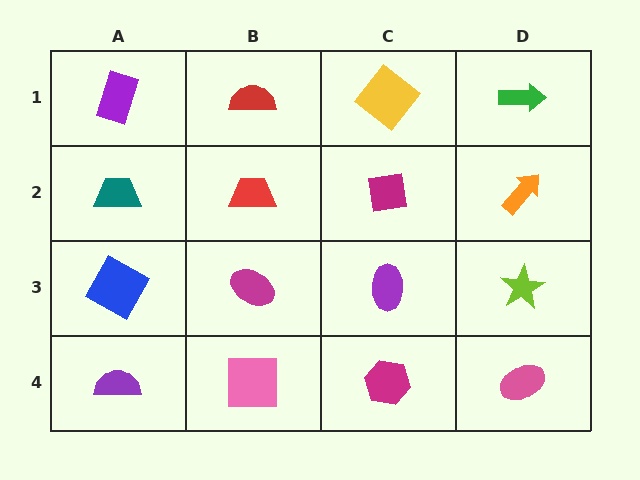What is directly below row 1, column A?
A teal trapezoid.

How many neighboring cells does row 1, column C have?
3.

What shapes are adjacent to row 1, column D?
An orange arrow (row 2, column D), a yellow diamond (row 1, column C).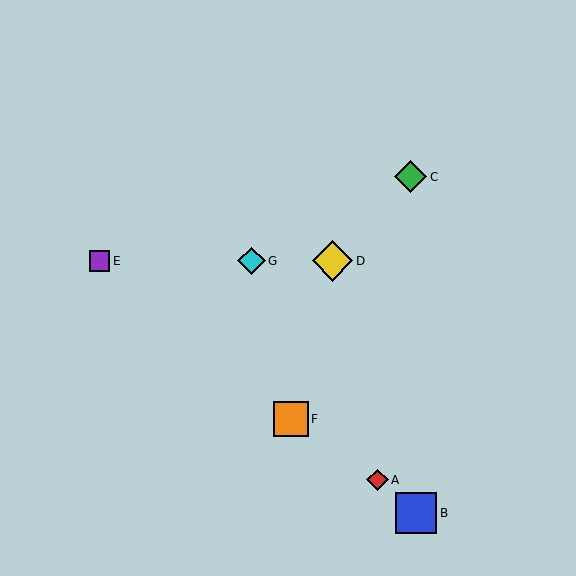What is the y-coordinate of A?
Object A is at y≈480.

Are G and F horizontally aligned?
No, G is at y≈261 and F is at y≈419.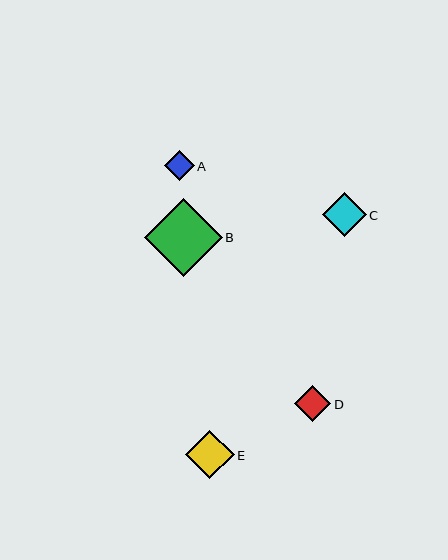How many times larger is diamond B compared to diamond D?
Diamond B is approximately 2.2 times the size of diamond D.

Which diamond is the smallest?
Diamond A is the smallest with a size of approximately 29 pixels.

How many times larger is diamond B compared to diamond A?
Diamond B is approximately 2.6 times the size of diamond A.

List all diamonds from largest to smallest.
From largest to smallest: B, E, C, D, A.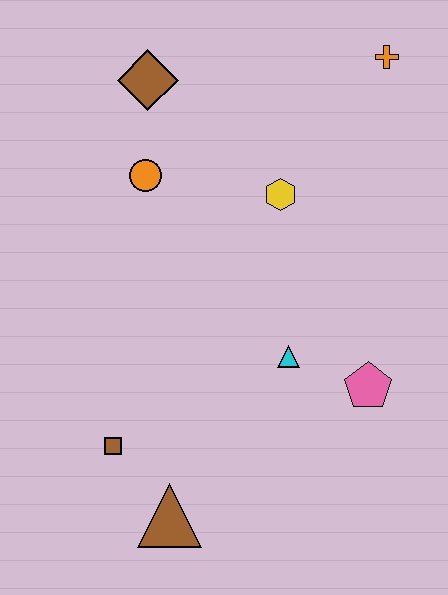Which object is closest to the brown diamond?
The orange circle is closest to the brown diamond.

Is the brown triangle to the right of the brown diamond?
Yes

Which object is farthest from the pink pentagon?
The brown diamond is farthest from the pink pentagon.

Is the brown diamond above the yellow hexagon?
Yes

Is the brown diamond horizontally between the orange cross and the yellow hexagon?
No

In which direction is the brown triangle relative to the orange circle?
The brown triangle is below the orange circle.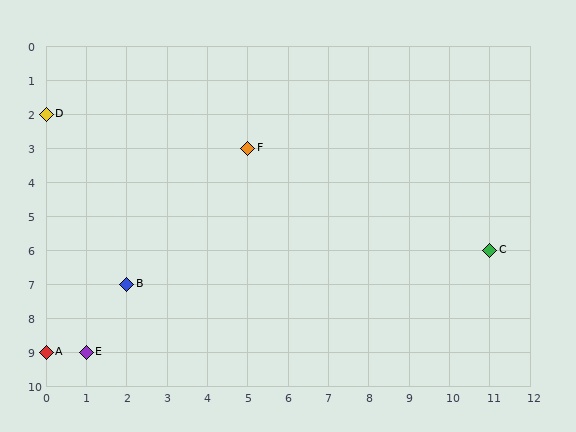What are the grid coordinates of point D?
Point D is at grid coordinates (0, 2).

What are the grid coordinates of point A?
Point A is at grid coordinates (0, 9).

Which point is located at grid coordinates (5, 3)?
Point F is at (5, 3).